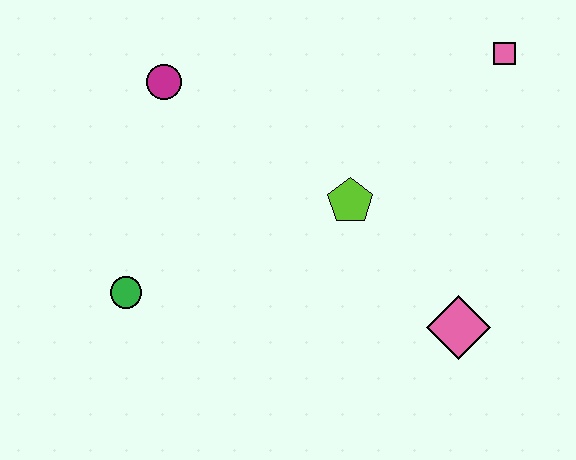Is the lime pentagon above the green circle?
Yes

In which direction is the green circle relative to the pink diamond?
The green circle is to the left of the pink diamond.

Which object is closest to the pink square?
The lime pentagon is closest to the pink square.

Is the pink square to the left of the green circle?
No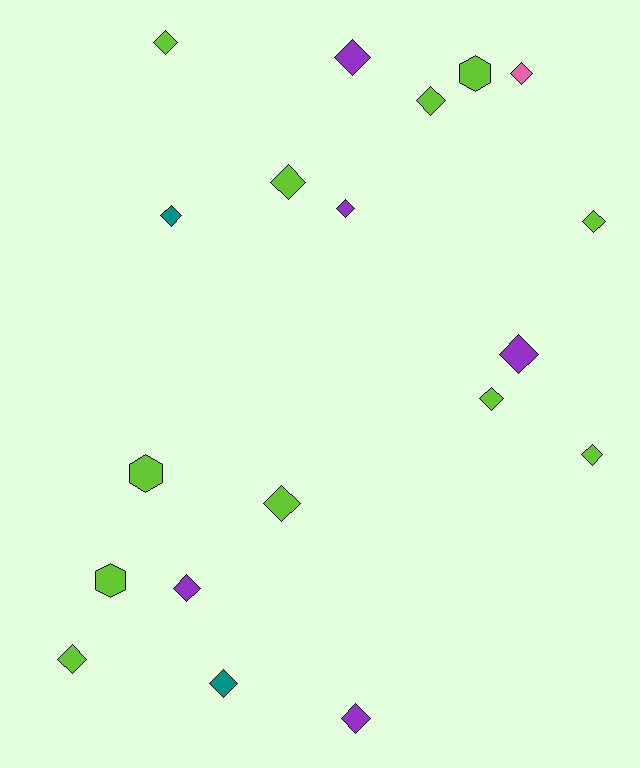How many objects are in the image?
There are 19 objects.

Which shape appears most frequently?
Diamond, with 16 objects.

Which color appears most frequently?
Lime, with 11 objects.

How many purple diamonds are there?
There are 5 purple diamonds.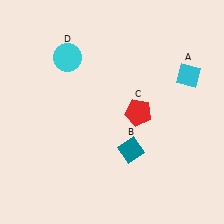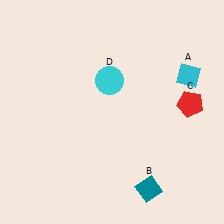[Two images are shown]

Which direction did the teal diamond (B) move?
The teal diamond (B) moved down.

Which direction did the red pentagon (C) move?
The red pentagon (C) moved right.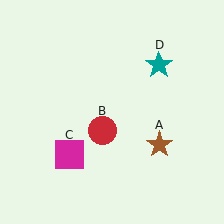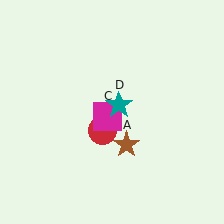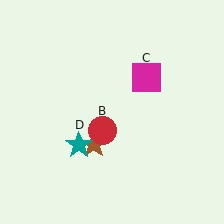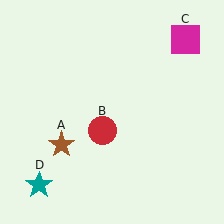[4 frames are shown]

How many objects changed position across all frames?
3 objects changed position: brown star (object A), magenta square (object C), teal star (object D).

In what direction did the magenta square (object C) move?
The magenta square (object C) moved up and to the right.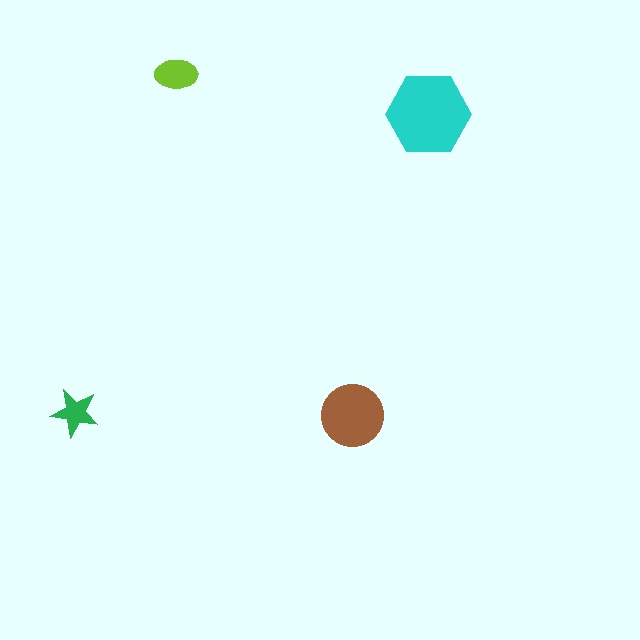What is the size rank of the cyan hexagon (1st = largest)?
1st.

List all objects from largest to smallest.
The cyan hexagon, the brown circle, the lime ellipse, the green star.